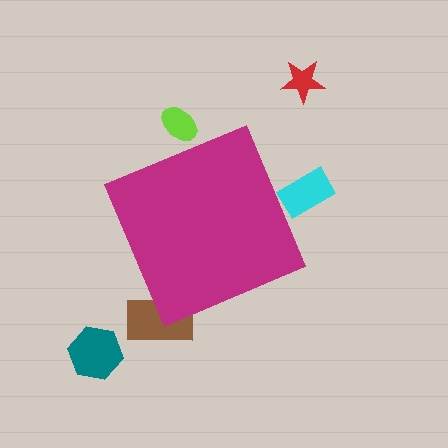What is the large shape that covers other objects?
A magenta diamond.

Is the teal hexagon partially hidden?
No, the teal hexagon is fully visible.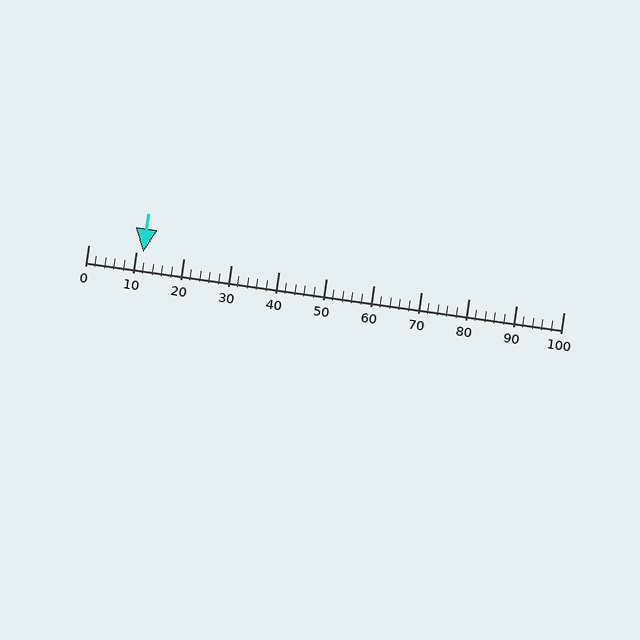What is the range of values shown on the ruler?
The ruler shows values from 0 to 100.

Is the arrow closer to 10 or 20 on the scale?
The arrow is closer to 10.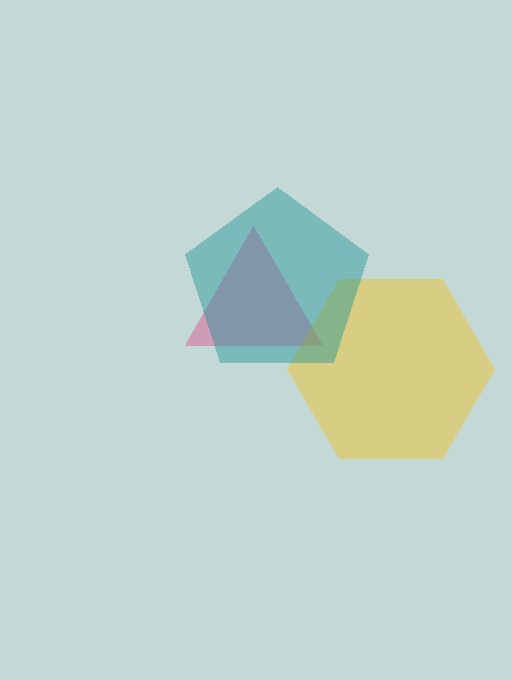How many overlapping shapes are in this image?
There are 3 overlapping shapes in the image.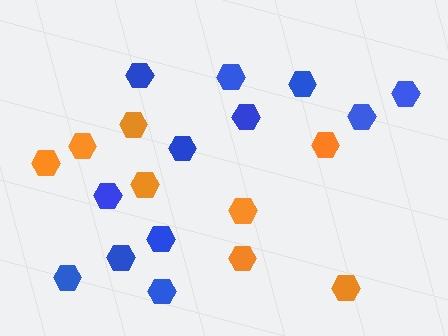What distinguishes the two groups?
There are 2 groups: one group of blue hexagons (12) and one group of orange hexagons (8).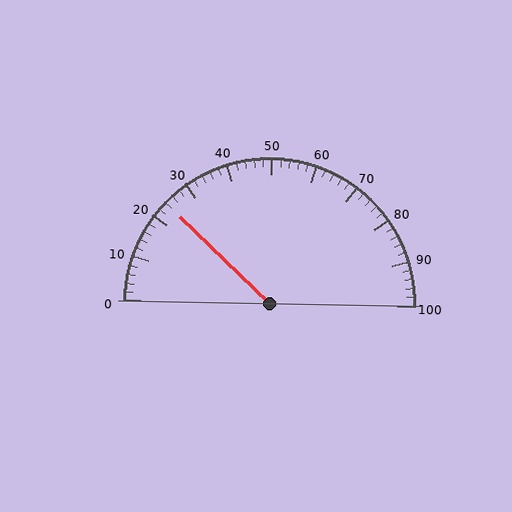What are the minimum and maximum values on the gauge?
The gauge ranges from 0 to 100.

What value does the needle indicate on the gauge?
The needle indicates approximately 24.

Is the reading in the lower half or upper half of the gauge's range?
The reading is in the lower half of the range (0 to 100).